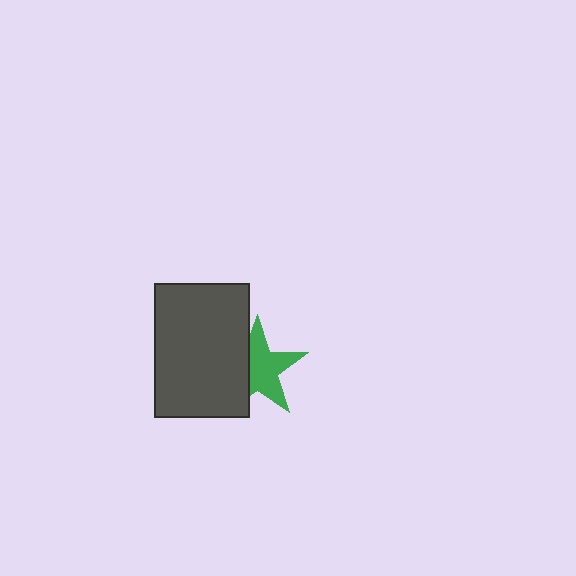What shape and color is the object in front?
The object in front is a dark gray rectangle.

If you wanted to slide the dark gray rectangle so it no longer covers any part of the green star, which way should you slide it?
Slide it left — that is the most direct way to separate the two shapes.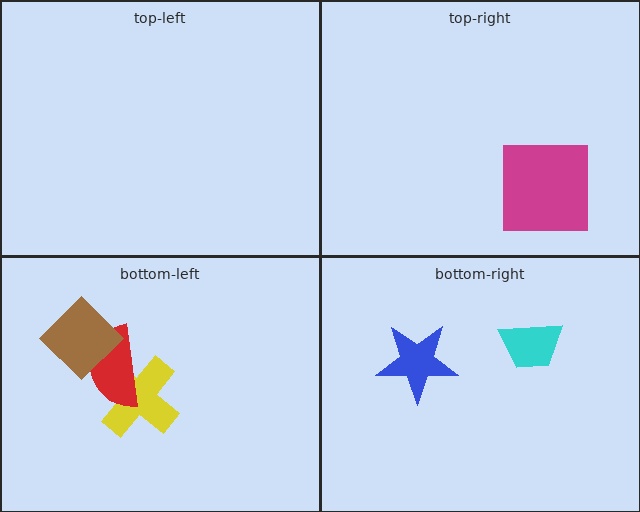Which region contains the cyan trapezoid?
The bottom-right region.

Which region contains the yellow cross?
The bottom-left region.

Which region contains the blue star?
The bottom-right region.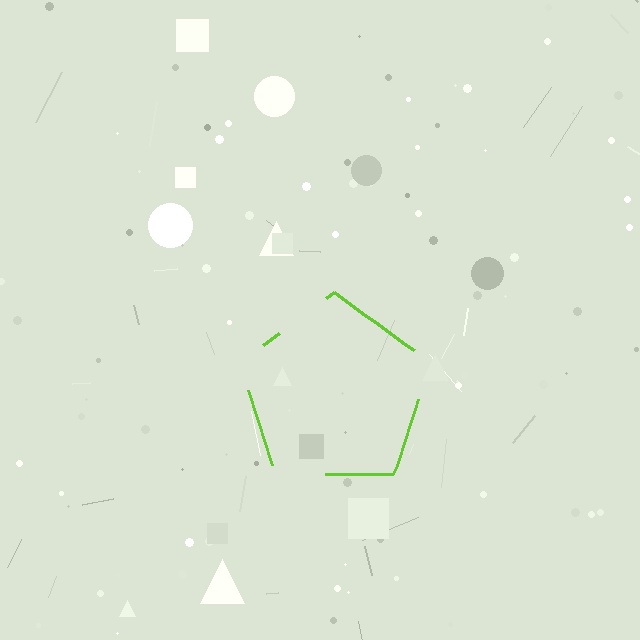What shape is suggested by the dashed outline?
The dashed outline suggests a pentagon.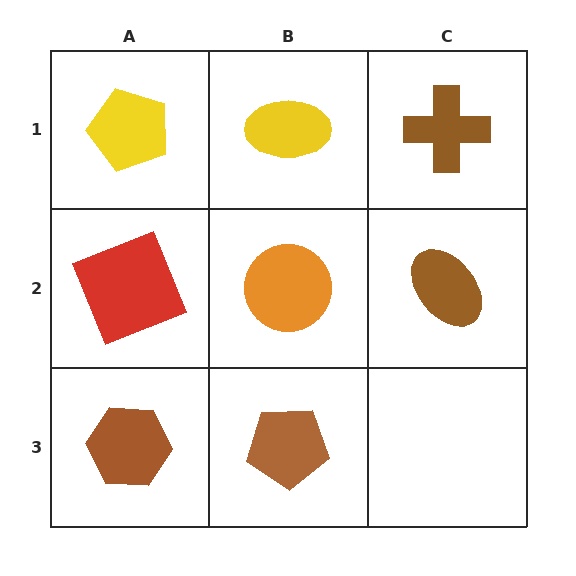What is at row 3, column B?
A brown pentagon.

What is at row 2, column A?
A red square.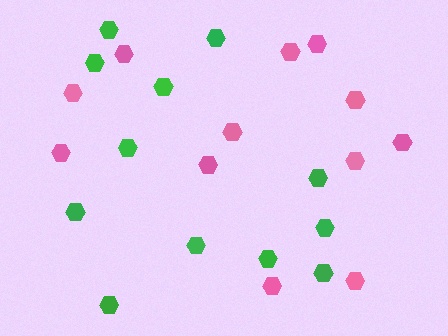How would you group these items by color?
There are 2 groups: one group of pink hexagons (12) and one group of green hexagons (12).